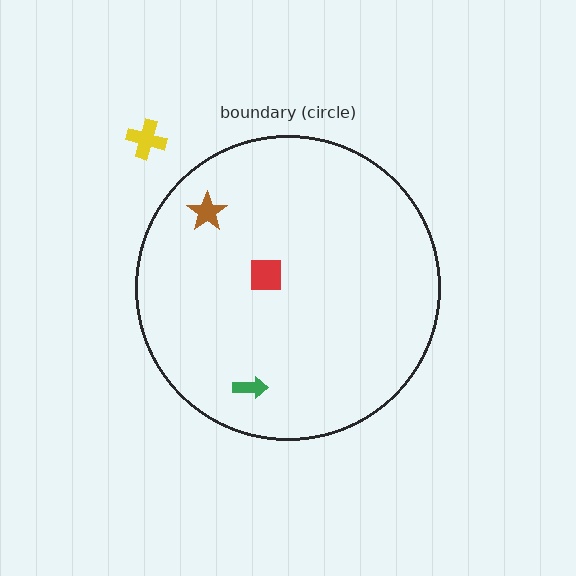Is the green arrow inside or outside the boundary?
Inside.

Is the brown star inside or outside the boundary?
Inside.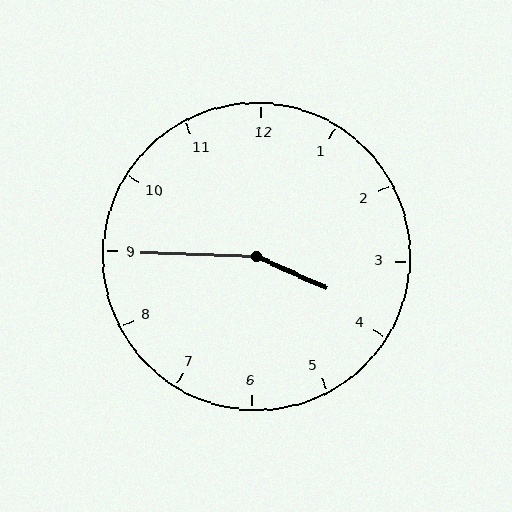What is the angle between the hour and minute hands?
Approximately 158 degrees.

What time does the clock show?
3:45.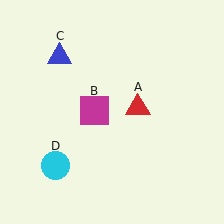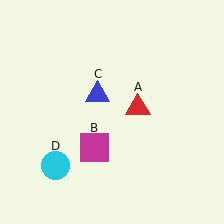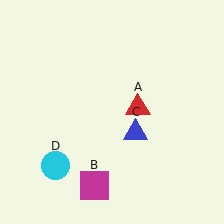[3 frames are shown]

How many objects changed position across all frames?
2 objects changed position: magenta square (object B), blue triangle (object C).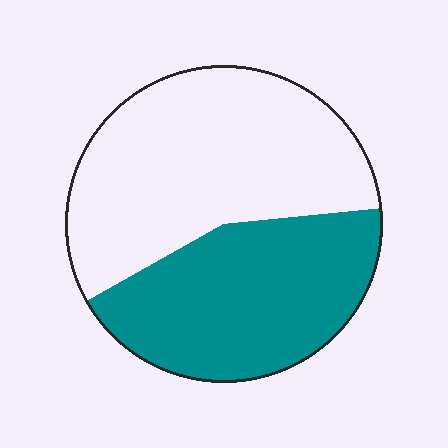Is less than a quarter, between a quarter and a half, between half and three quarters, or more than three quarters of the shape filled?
Between a quarter and a half.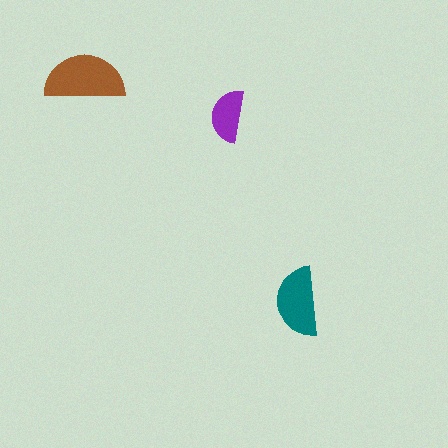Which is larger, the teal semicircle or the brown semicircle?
The brown one.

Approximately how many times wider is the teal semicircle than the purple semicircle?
About 1.5 times wider.